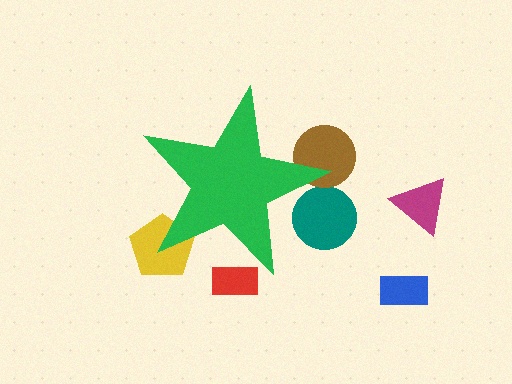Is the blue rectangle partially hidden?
No, the blue rectangle is fully visible.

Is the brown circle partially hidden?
Yes, the brown circle is partially hidden behind the green star.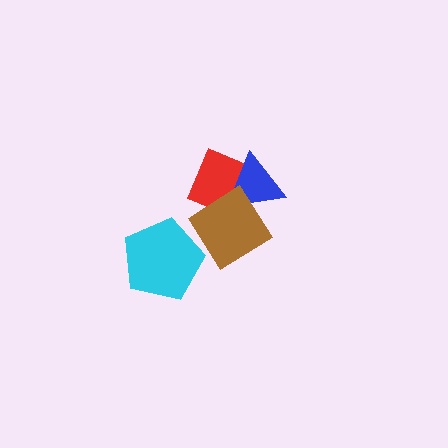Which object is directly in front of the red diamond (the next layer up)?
The blue triangle is directly in front of the red diamond.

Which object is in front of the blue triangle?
The brown diamond is in front of the blue triangle.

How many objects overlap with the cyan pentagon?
0 objects overlap with the cyan pentagon.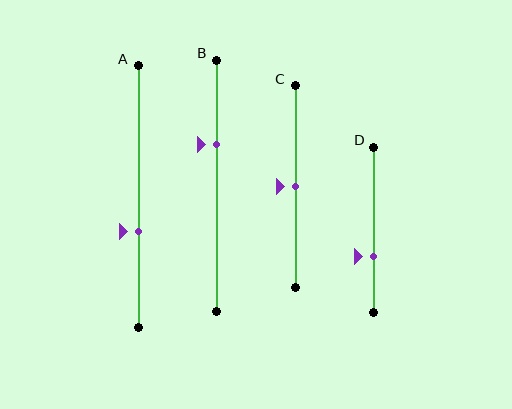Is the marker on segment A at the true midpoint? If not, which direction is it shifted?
No, the marker on segment A is shifted downward by about 14% of the segment length.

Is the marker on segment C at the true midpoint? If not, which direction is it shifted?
Yes, the marker on segment C is at the true midpoint.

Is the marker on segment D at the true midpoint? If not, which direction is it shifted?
No, the marker on segment D is shifted downward by about 16% of the segment length.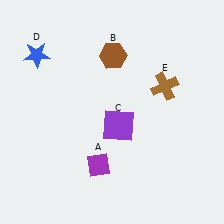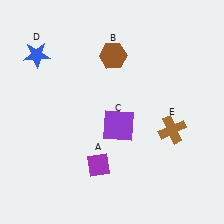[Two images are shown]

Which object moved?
The brown cross (E) moved down.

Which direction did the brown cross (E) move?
The brown cross (E) moved down.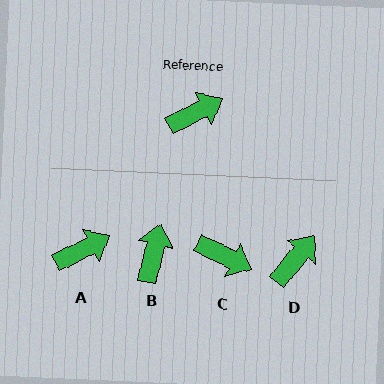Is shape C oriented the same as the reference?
No, it is off by about 53 degrees.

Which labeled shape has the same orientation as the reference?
A.